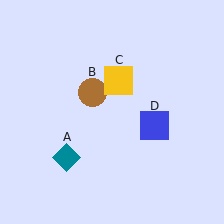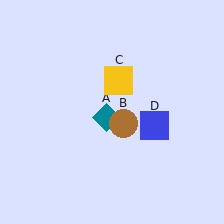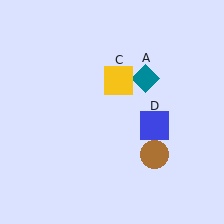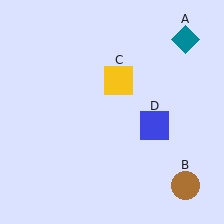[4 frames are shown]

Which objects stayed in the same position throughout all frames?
Yellow square (object C) and blue square (object D) remained stationary.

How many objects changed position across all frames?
2 objects changed position: teal diamond (object A), brown circle (object B).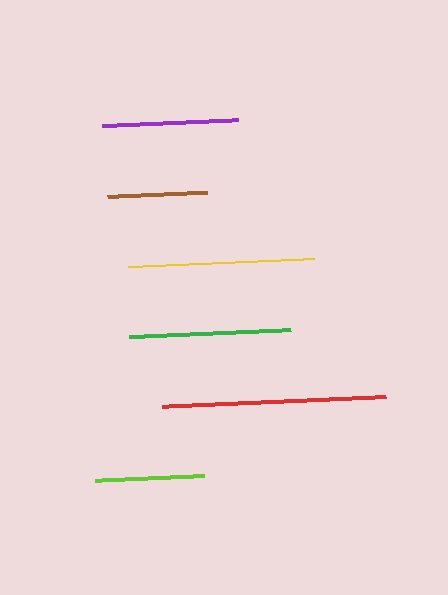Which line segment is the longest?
The red line is the longest at approximately 224 pixels.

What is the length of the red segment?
The red segment is approximately 224 pixels long.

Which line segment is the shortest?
The brown line is the shortest at approximately 100 pixels.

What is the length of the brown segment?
The brown segment is approximately 100 pixels long.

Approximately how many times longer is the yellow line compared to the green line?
The yellow line is approximately 1.2 times the length of the green line.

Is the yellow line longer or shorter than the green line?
The yellow line is longer than the green line.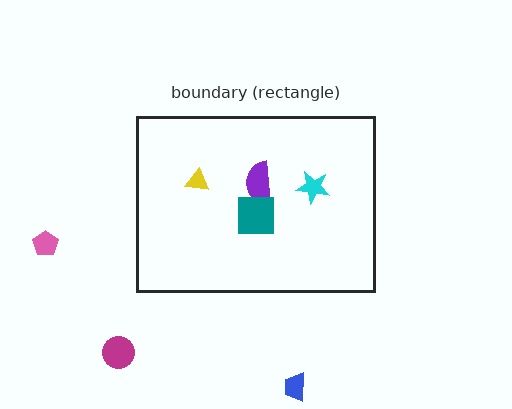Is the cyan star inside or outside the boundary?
Inside.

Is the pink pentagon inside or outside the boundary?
Outside.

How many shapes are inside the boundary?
4 inside, 3 outside.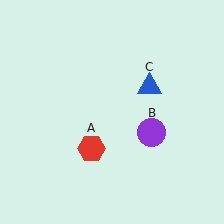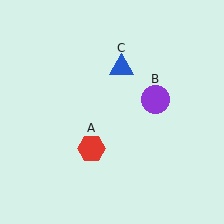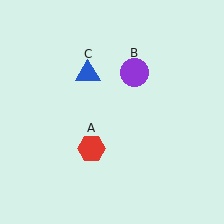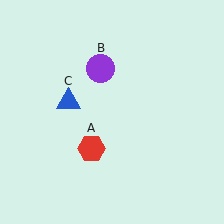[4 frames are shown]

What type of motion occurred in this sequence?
The purple circle (object B), blue triangle (object C) rotated counterclockwise around the center of the scene.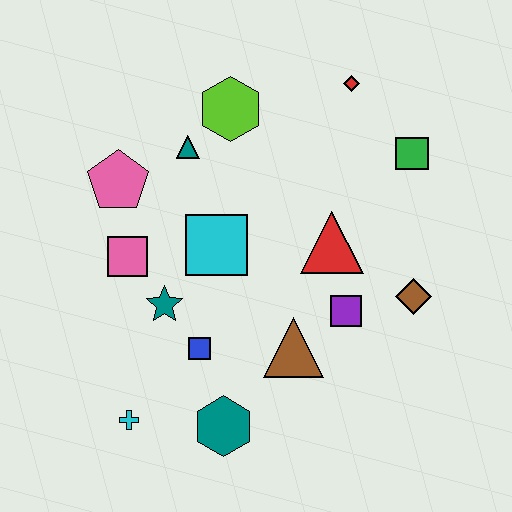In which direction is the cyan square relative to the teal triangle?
The cyan square is below the teal triangle.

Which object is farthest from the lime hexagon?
The cyan cross is farthest from the lime hexagon.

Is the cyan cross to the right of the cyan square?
No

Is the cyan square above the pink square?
Yes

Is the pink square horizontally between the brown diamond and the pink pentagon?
Yes